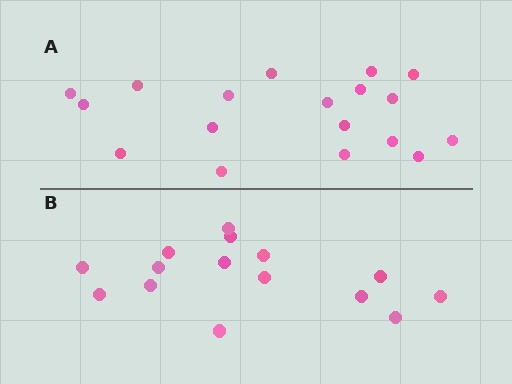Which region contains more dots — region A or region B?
Region A (the top region) has more dots.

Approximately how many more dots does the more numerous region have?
Region A has just a few more — roughly 2 or 3 more dots than region B.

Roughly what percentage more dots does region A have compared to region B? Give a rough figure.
About 20% more.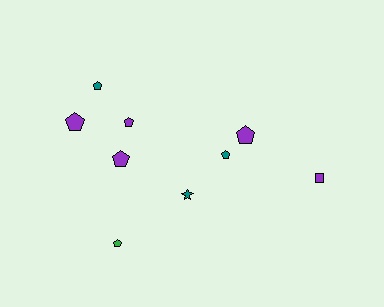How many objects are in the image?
There are 9 objects.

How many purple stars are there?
There are no purple stars.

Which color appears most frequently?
Purple, with 5 objects.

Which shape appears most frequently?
Pentagon, with 7 objects.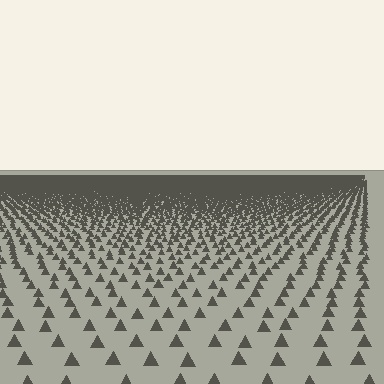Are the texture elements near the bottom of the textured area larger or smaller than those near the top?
Larger. Near the bottom, elements are closer to the viewer and appear at a bigger on-screen size.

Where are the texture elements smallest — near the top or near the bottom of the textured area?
Near the top.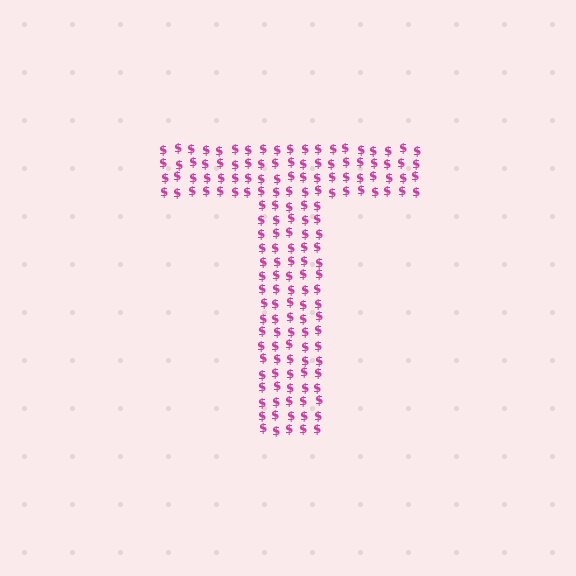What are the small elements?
The small elements are dollar signs.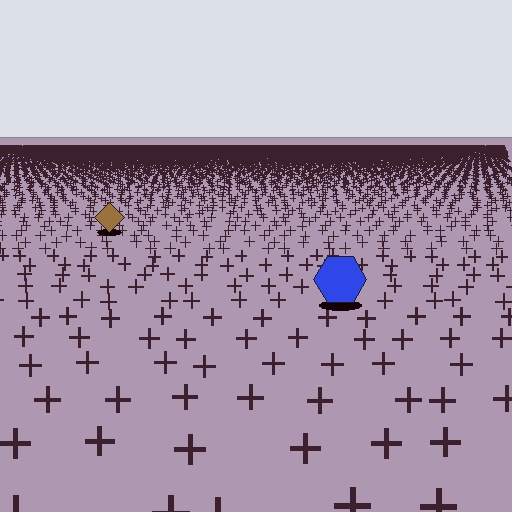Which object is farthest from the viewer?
The brown diamond is farthest from the viewer. It appears smaller and the ground texture around it is denser.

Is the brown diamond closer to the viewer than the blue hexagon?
No. The blue hexagon is closer — you can tell from the texture gradient: the ground texture is coarser near it.